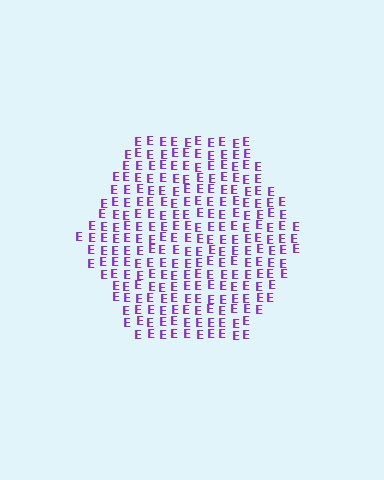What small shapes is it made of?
It is made of small letter E's.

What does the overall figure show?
The overall figure shows a hexagon.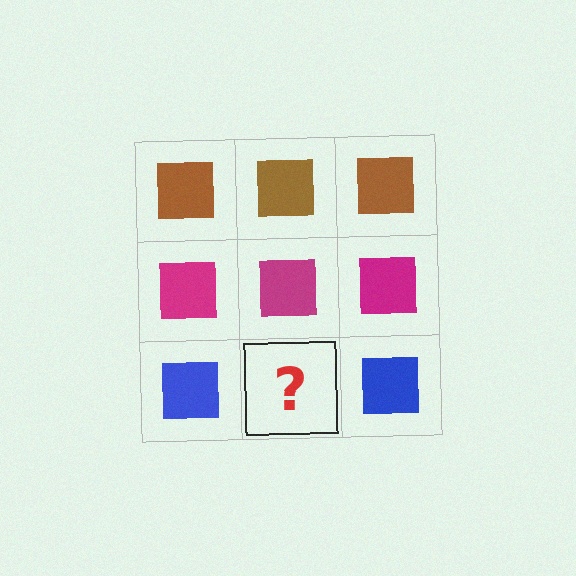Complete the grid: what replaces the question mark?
The question mark should be replaced with a blue square.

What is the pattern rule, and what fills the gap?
The rule is that each row has a consistent color. The gap should be filled with a blue square.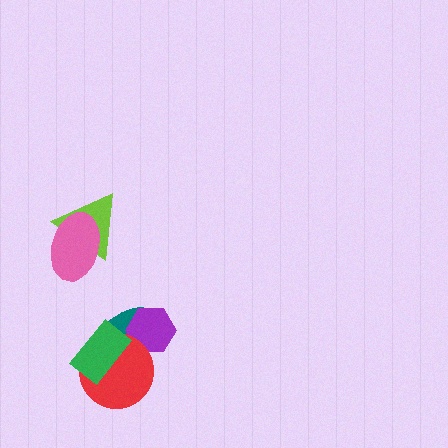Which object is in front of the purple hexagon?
The red circle is in front of the purple hexagon.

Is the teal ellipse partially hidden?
Yes, it is partially covered by another shape.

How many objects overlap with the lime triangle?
1 object overlaps with the lime triangle.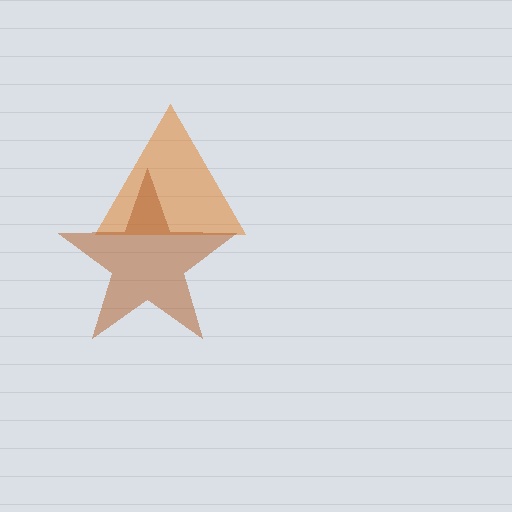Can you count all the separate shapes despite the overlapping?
Yes, there are 2 separate shapes.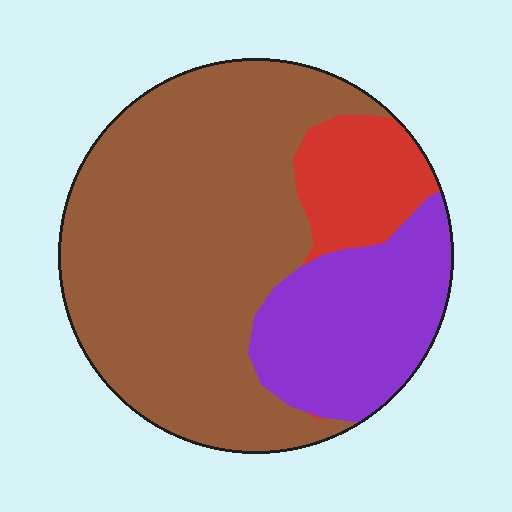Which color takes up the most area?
Brown, at roughly 65%.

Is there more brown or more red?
Brown.